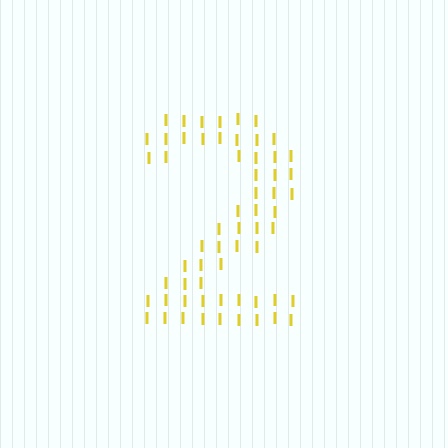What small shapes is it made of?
It is made of small letter I's.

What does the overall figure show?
The overall figure shows the digit 2.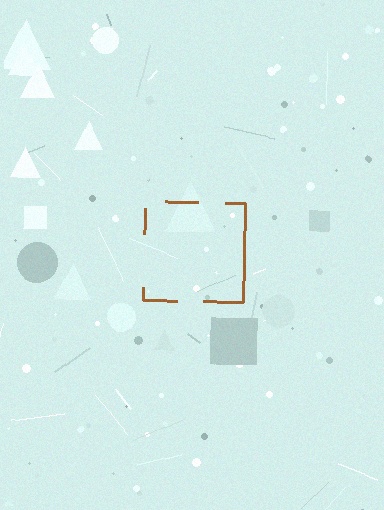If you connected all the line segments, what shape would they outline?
They would outline a square.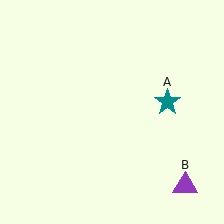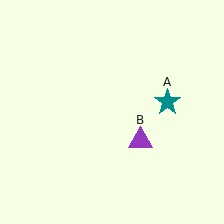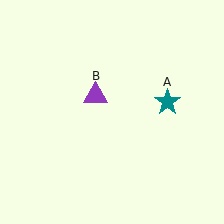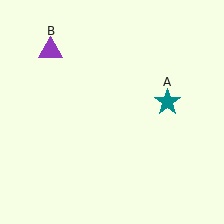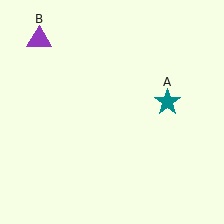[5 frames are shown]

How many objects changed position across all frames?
1 object changed position: purple triangle (object B).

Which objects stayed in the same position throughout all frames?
Teal star (object A) remained stationary.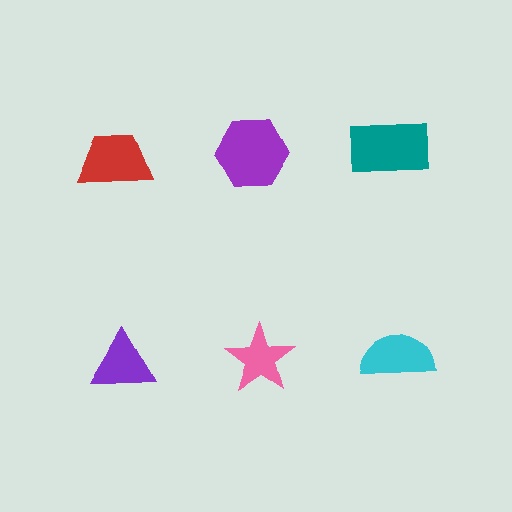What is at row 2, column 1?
A purple triangle.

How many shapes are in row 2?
3 shapes.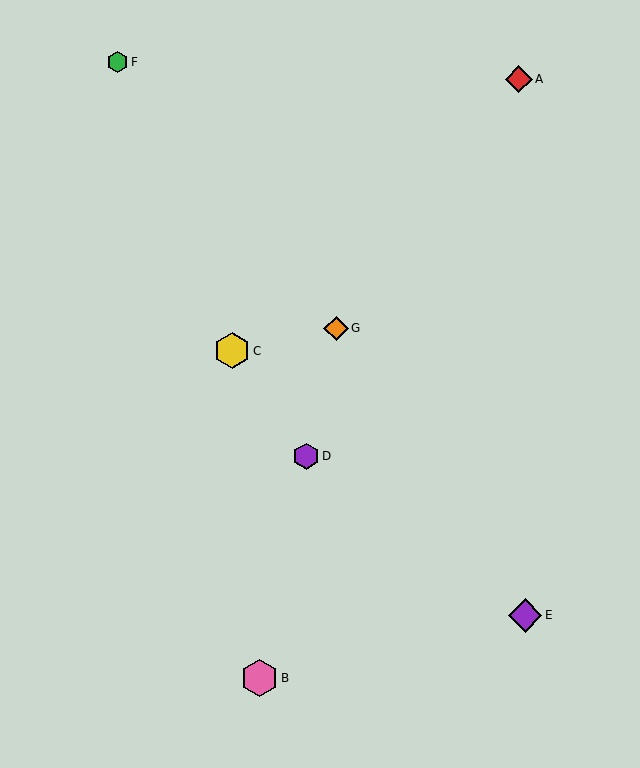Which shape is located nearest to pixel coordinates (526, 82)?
The red diamond (labeled A) at (519, 79) is nearest to that location.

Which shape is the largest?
The pink hexagon (labeled B) is the largest.